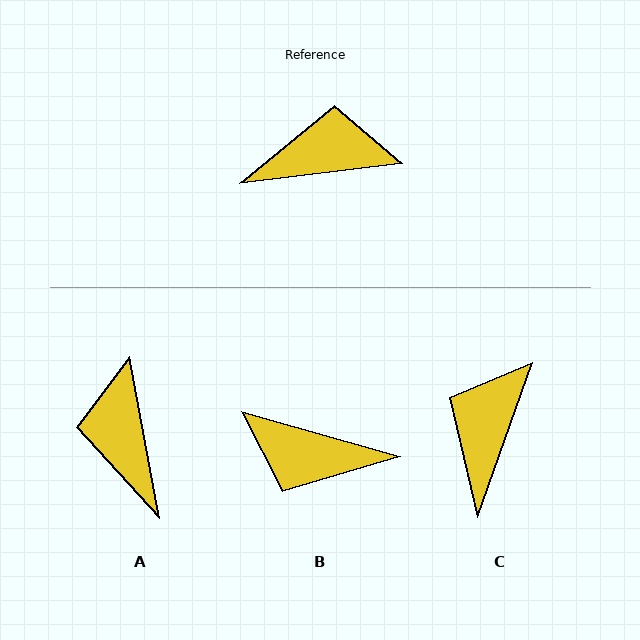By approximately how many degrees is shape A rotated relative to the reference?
Approximately 93 degrees counter-clockwise.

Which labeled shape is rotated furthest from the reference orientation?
B, about 157 degrees away.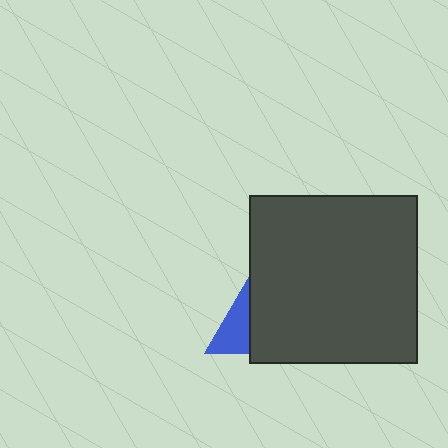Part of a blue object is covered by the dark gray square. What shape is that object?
It is a triangle.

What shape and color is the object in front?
The object in front is a dark gray square.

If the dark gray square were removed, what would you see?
You would see the complete blue triangle.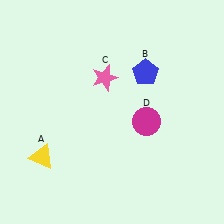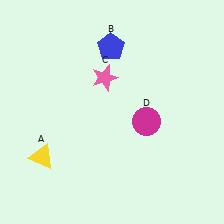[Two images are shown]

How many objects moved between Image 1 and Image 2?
1 object moved between the two images.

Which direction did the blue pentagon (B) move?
The blue pentagon (B) moved left.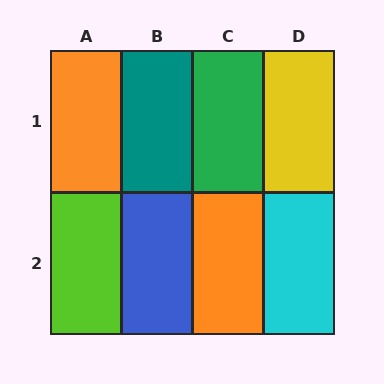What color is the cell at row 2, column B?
Blue.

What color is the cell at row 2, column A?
Lime.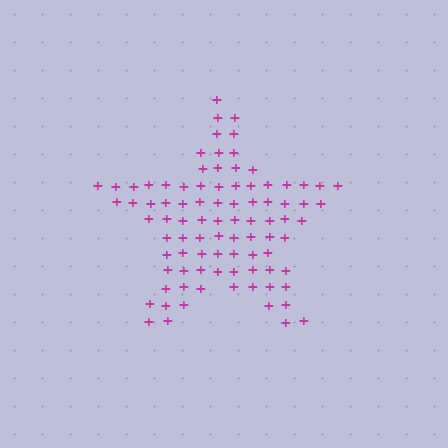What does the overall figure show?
The overall figure shows a star.